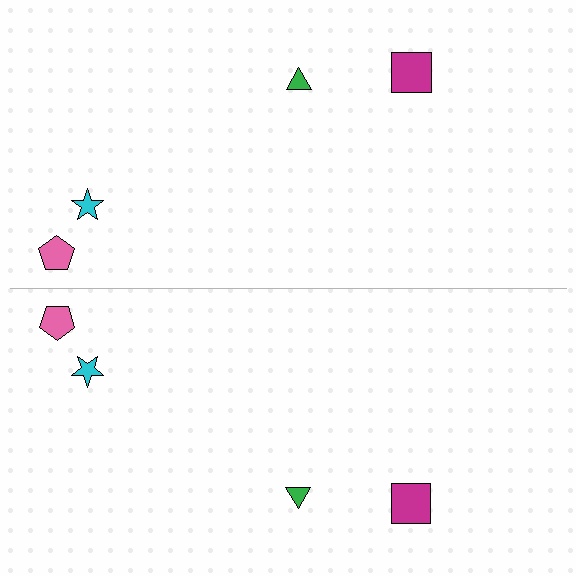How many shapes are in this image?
There are 8 shapes in this image.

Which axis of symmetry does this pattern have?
The pattern has a horizontal axis of symmetry running through the center of the image.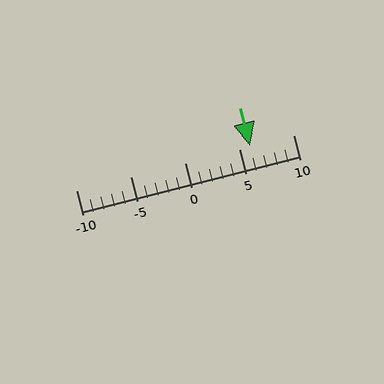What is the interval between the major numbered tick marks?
The major tick marks are spaced 5 units apart.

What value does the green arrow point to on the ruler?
The green arrow points to approximately 6.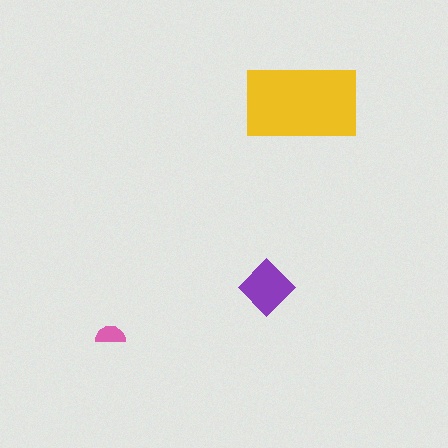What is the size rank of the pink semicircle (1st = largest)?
3rd.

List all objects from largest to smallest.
The yellow rectangle, the purple diamond, the pink semicircle.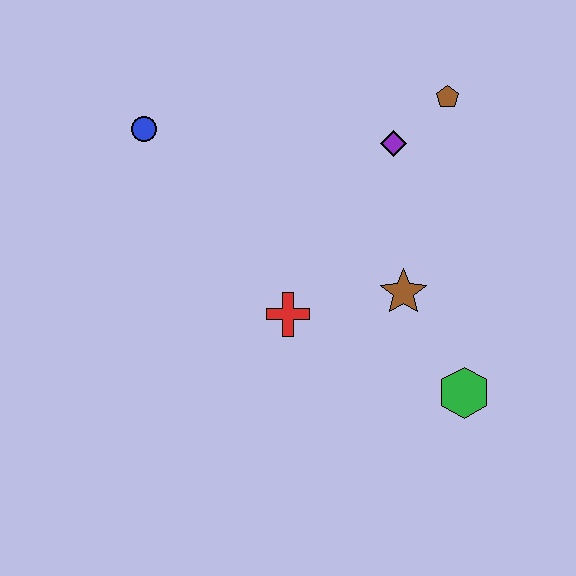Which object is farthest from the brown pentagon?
The blue circle is farthest from the brown pentagon.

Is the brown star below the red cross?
No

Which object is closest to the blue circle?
The red cross is closest to the blue circle.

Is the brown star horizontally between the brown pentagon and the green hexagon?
No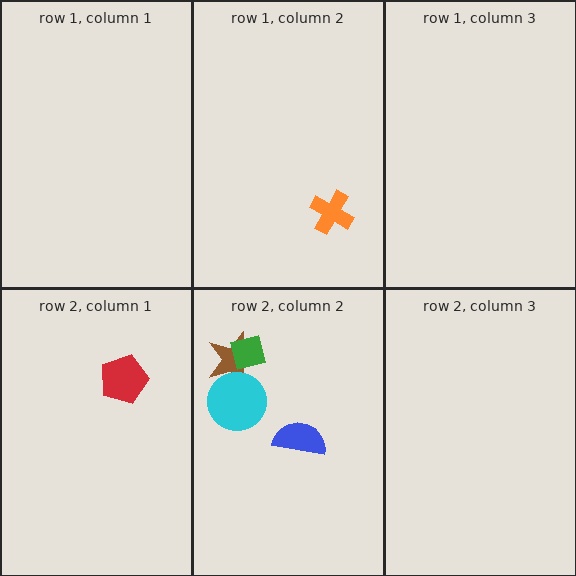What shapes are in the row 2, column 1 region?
The red pentagon.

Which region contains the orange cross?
The row 1, column 2 region.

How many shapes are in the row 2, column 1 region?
1.